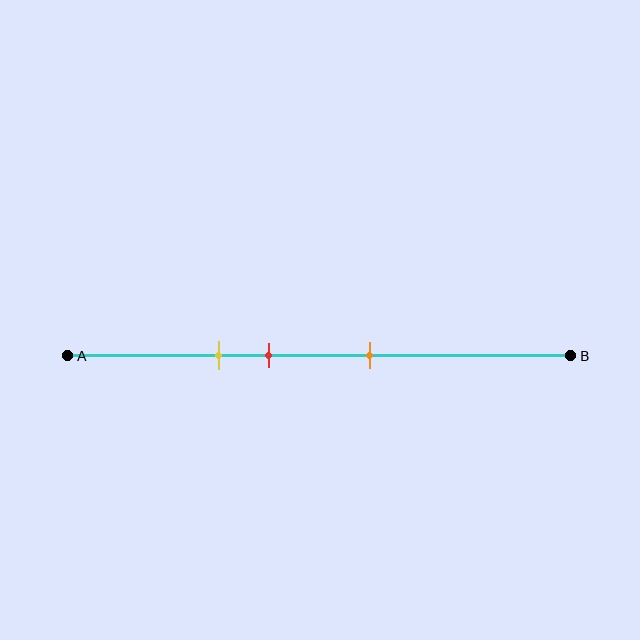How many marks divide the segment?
There are 3 marks dividing the segment.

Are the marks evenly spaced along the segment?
Yes, the marks are approximately evenly spaced.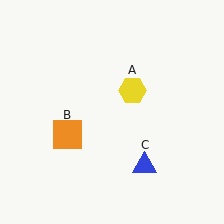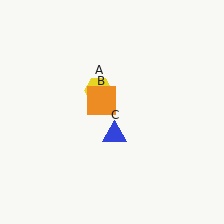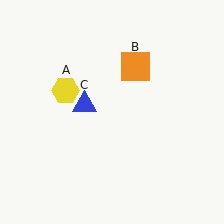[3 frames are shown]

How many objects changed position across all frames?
3 objects changed position: yellow hexagon (object A), orange square (object B), blue triangle (object C).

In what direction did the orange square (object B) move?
The orange square (object B) moved up and to the right.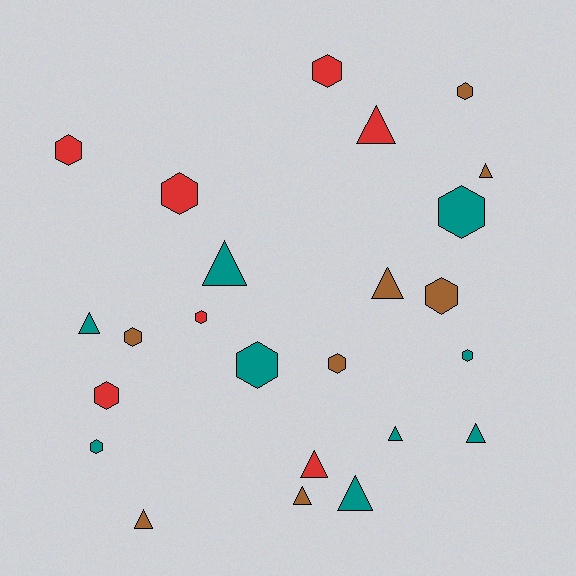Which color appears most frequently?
Teal, with 9 objects.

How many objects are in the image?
There are 24 objects.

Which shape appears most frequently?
Hexagon, with 13 objects.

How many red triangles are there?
There are 2 red triangles.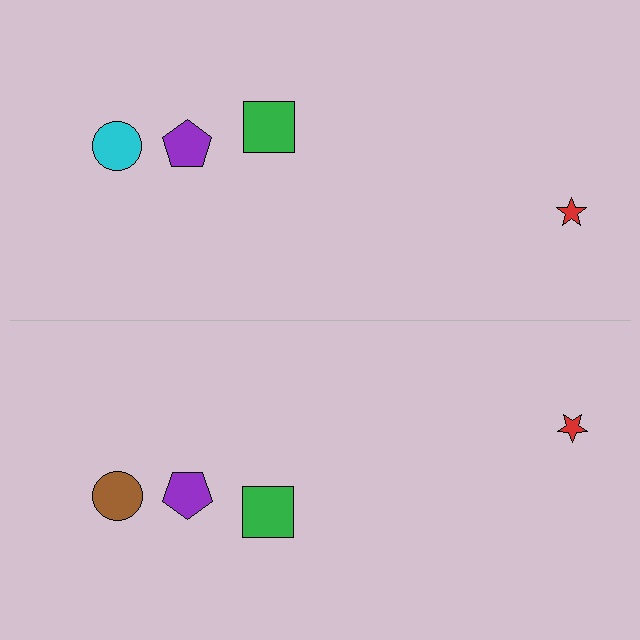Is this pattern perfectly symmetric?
No, the pattern is not perfectly symmetric. The brown circle on the bottom side breaks the symmetry — its mirror counterpart is cyan.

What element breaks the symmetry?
The brown circle on the bottom side breaks the symmetry — its mirror counterpart is cyan.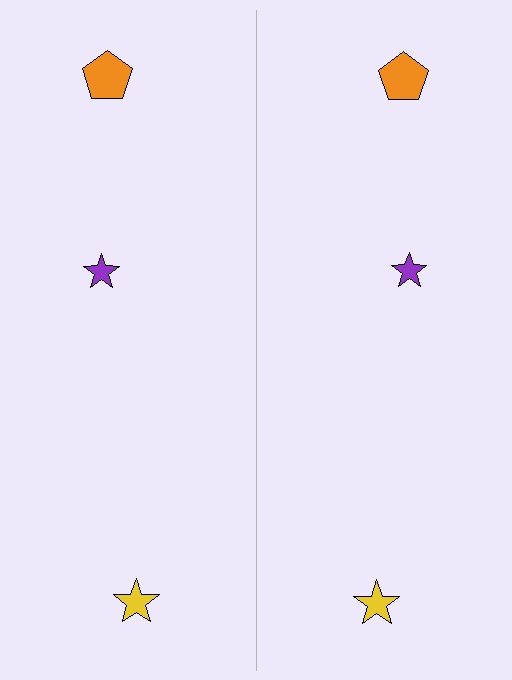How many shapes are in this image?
There are 6 shapes in this image.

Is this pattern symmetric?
Yes, this pattern has bilateral (reflection) symmetry.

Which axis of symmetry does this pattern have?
The pattern has a vertical axis of symmetry running through the center of the image.